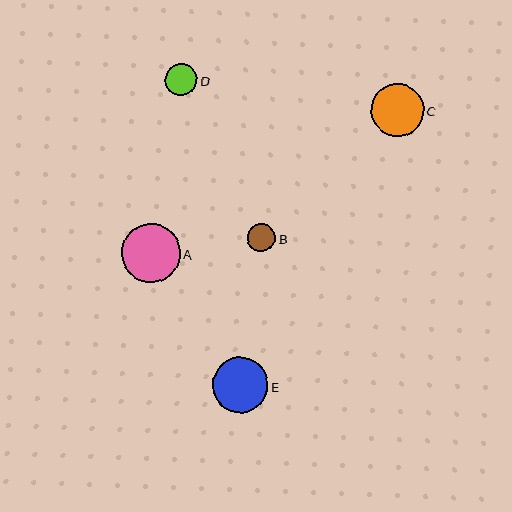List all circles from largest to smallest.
From largest to smallest: A, E, C, D, B.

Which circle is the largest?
Circle A is the largest with a size of approximately 59 pixels.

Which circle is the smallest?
Circle B is the smallest with a size of approximately 28 pixels.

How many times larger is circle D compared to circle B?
Circle D is approximately 1.2 times the size of circle B.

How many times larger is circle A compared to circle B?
Circle A is approximately 2.1 times the size of circle B.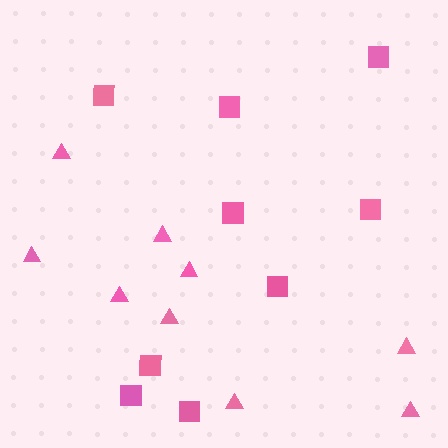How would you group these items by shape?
There are 2 groups: one group of squares (9) and one group of triangles (9).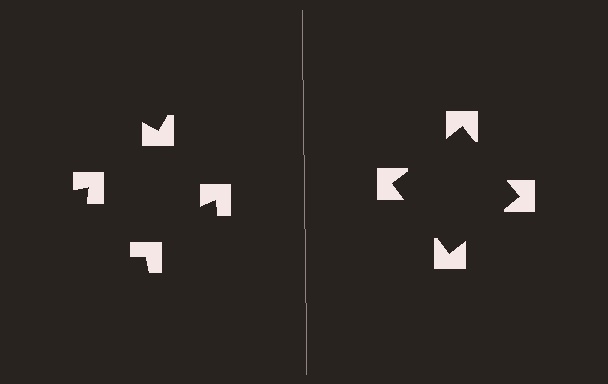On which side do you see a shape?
An illusory square appears on the right side. On the left side the wedge cuts are rotated, so no coherent shape forms.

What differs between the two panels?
The notched squares are positioned identically on both sides; only the wedge orientations differ. On the right they align to a square; on the left they are misaligned.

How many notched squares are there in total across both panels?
8 — 4 on each side.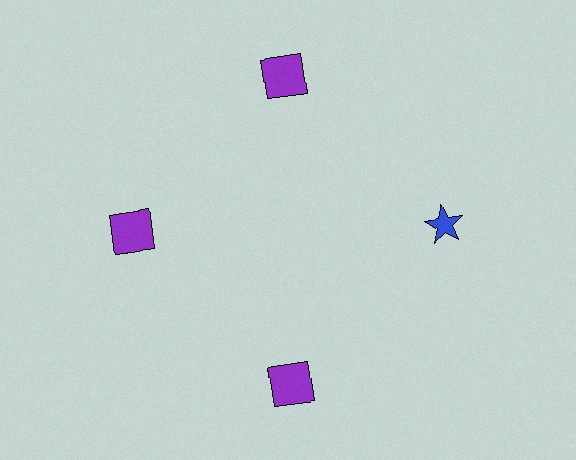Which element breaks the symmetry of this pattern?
The blue star at roughly the 3 o'clock position breaks the symmetry. All other shapes are purple squares.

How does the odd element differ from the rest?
It differs in both color (blue instead of purple) and shape (star instead of square).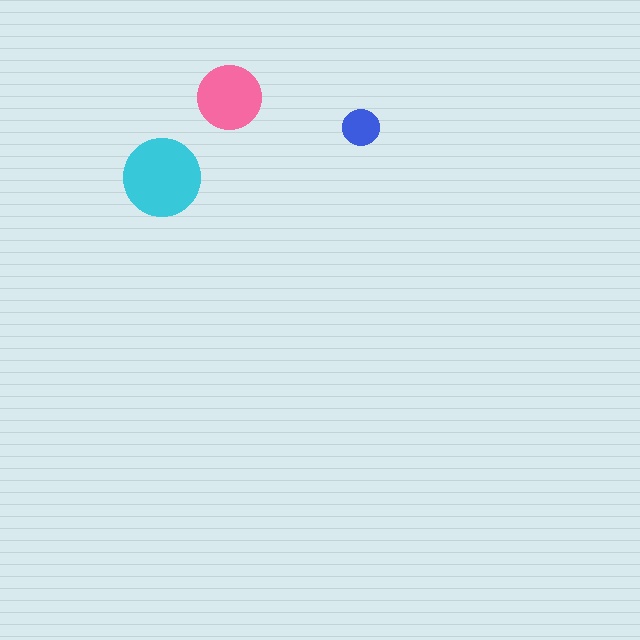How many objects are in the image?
There are 3 objects in the image.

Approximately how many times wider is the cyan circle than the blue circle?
About 2 times wider.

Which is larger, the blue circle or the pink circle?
The pink one.